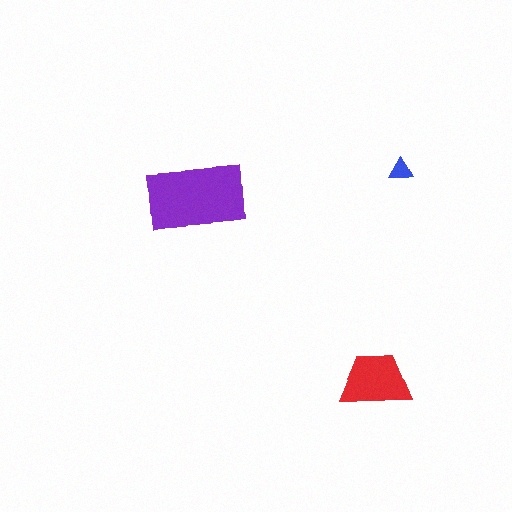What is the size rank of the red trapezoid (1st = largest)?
2nd.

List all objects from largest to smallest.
The purple rectangle, the red trapezoid, the blue triangle.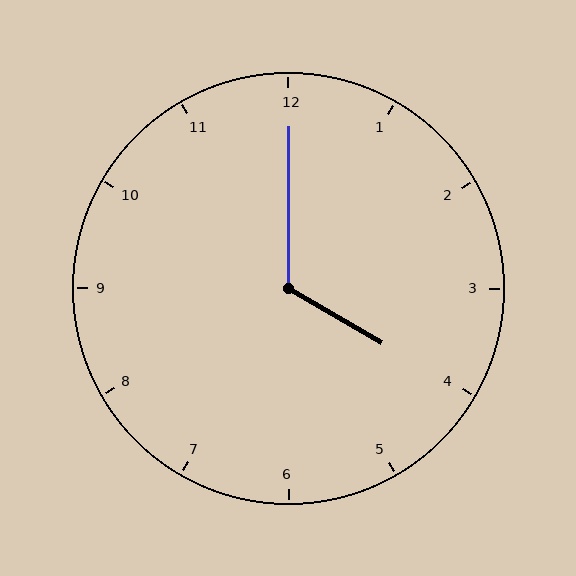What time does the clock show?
4:00.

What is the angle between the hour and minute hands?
Approximately 120 degrees.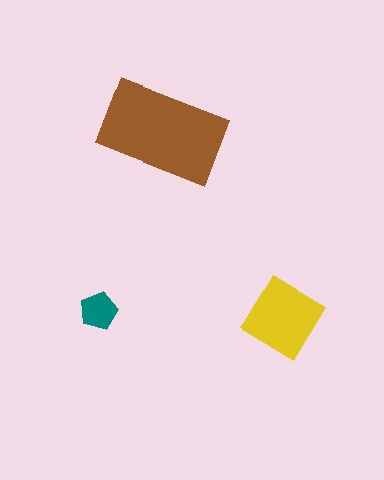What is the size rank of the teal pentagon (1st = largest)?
3rd.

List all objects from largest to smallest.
The brown rectangle, the yellow diamond, the teal pentagon.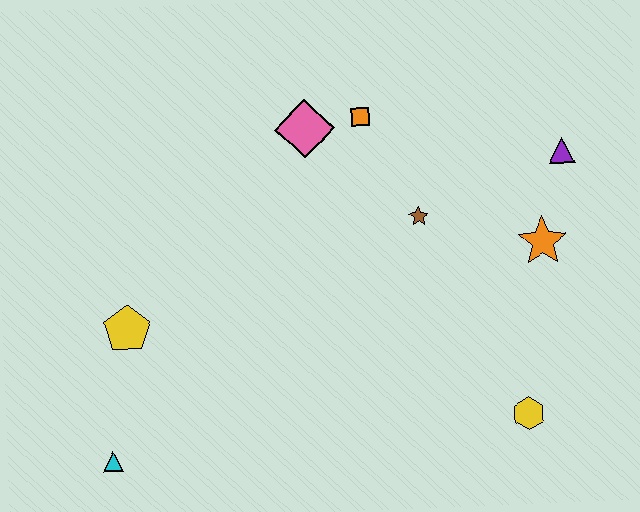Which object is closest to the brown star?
The orange square is closest to the brown star.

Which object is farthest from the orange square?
The cyan triangle is farthest from the orange square.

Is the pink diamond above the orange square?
No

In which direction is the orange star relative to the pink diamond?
The orange star is to the right of the pink diamond.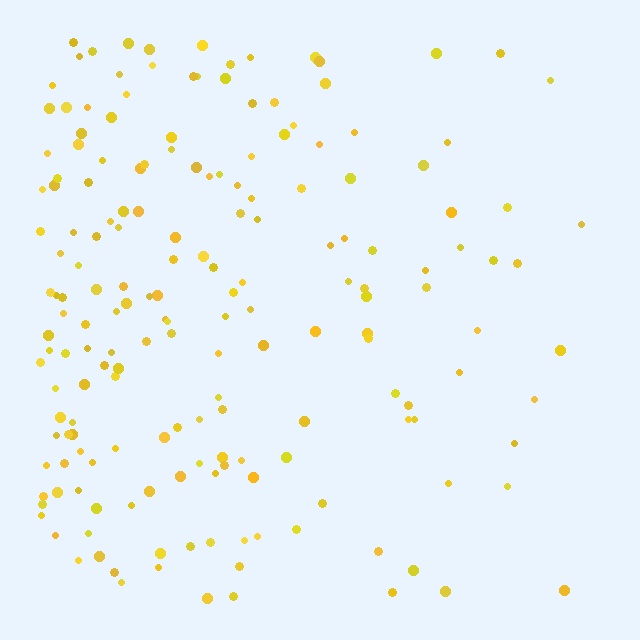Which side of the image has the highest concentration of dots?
The left.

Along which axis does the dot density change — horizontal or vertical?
Horizontal.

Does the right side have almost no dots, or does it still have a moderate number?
Still a moderate number, just noticeably fewer than the left.